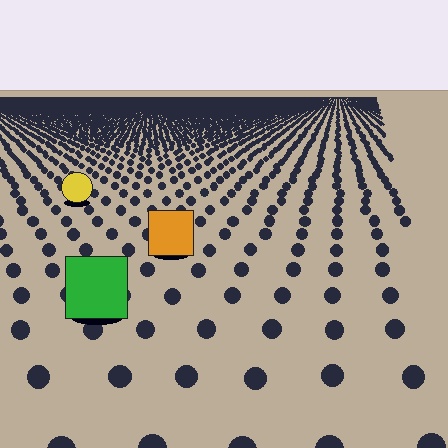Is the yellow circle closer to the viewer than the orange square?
No. The orange square is closer — you can tell from the texture gradient: the ground texture is coarser near it.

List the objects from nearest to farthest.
From nearest to farthest: the green square, the orange square, the yellow circle.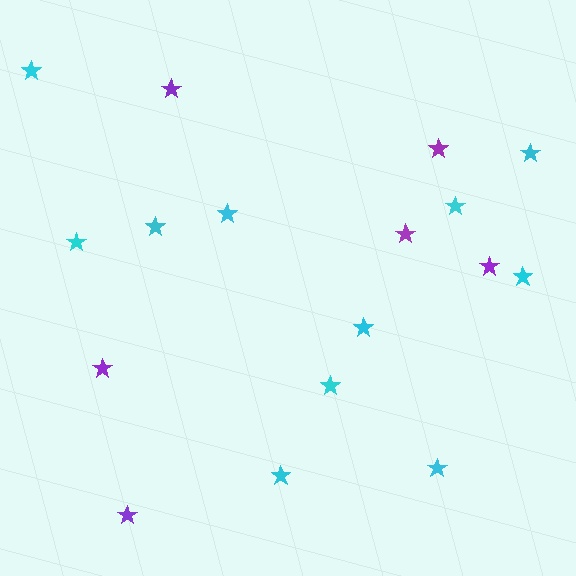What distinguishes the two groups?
There are 2 groups: one group of purple stars (6) and one group of cyan stars (11).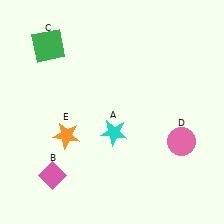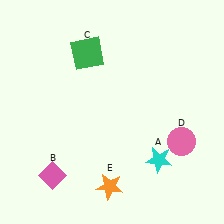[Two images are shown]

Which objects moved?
The objects that moved are: the cyan star (A), the green square (C), the orange star (E).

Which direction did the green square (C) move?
The green square (C) moved right.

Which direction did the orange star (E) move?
The orange star (E) moved down.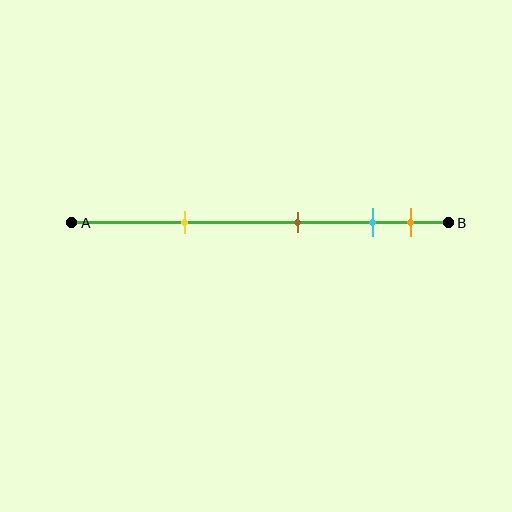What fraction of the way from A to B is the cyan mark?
The cyan mark is approximately 80% (0.8) of the way from A to B.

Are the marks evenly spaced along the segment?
No, the marks are not evenly spaced.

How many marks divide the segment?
There are 4 marks dividing the segment.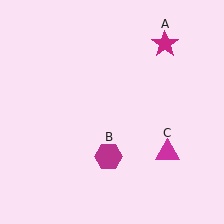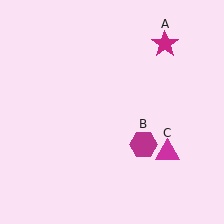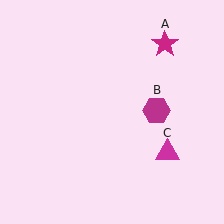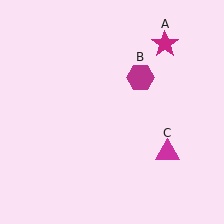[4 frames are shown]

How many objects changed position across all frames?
1 object changed position: magenta hexagon (object B).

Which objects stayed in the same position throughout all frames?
Magenta star (object A) and magenta triangle (object C) remained stationary.